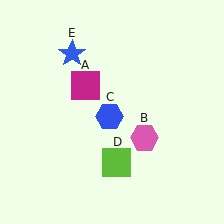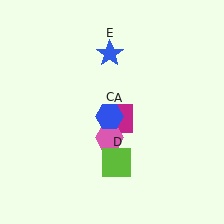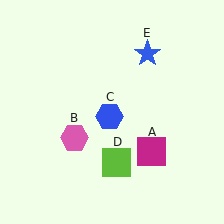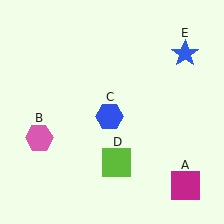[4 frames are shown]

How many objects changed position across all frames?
3 objects changed position: magenta square (object A), pink hexagon (object B), blue star (object E).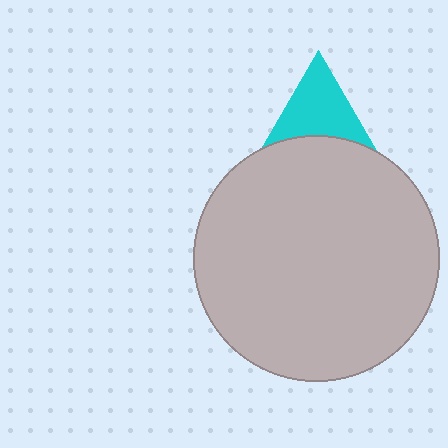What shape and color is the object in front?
The object in front is a light gray circle.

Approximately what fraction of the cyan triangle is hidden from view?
Roughly 40% of the cyan triangle is hidden behind the light gray circle.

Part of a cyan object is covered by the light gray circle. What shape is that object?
It is a triangle.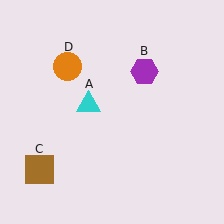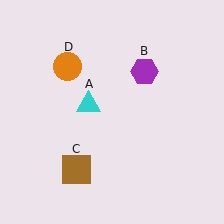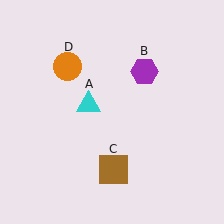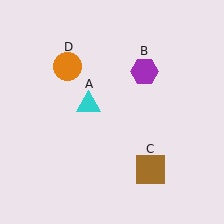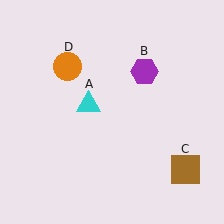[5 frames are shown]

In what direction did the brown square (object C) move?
The brown square (object C) moved right.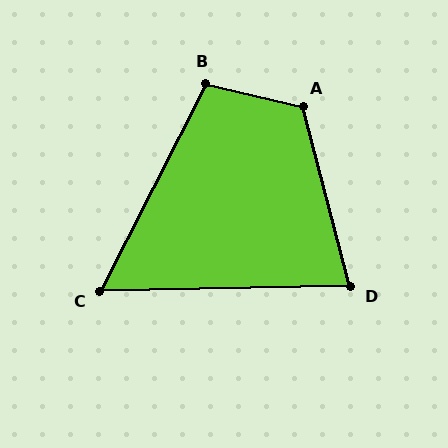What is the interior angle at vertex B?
Approximately 104 degrees (obtuse).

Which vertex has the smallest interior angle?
C, at approximately 62 degrees.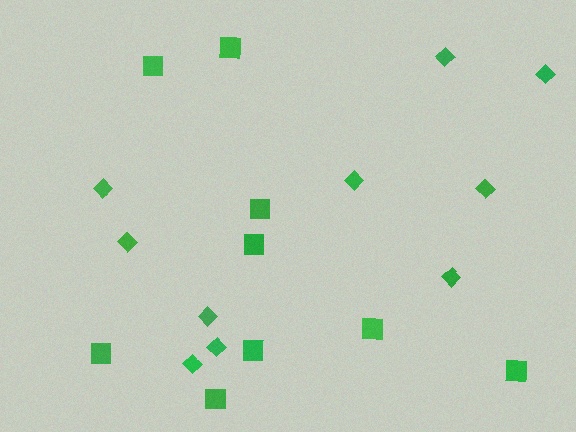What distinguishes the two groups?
There are 2 groups: one group of squares (9) and one group of diamonds (10).